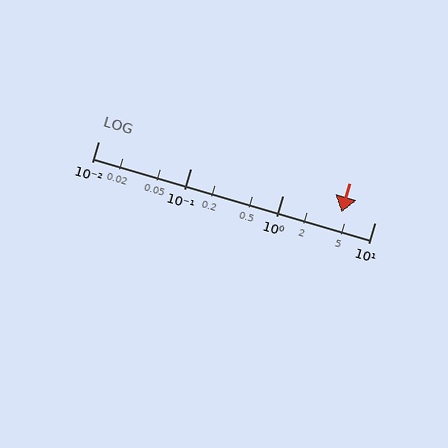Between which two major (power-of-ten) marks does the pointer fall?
The pointer is between 1 and 10.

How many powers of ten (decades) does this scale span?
The scale spans 3 decades, from 0.01 to 10.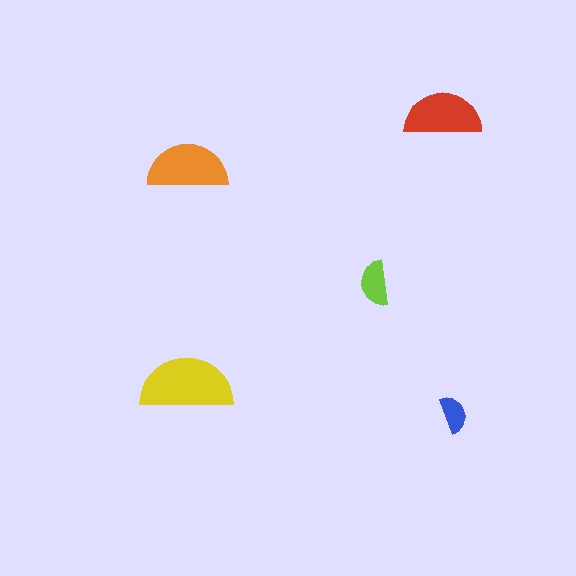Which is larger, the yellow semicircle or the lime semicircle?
The yellow one.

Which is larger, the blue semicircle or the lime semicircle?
The lime one.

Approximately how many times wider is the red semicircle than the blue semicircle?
About 2 times wider.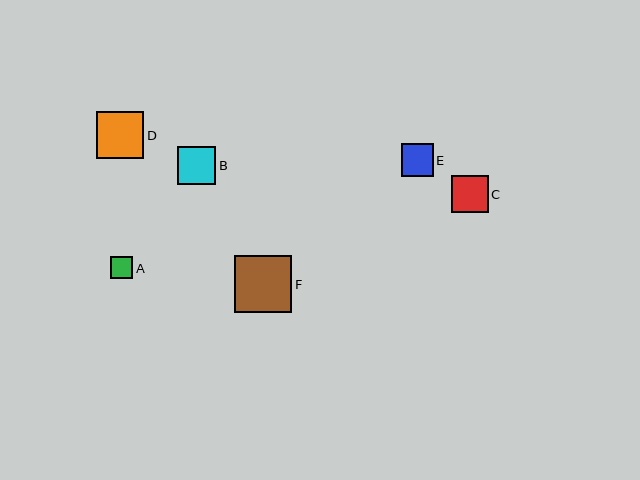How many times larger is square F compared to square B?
Square F is approximately 1.5 times the size of square B.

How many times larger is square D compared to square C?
Square D is approximately 1.3 times the size of square C.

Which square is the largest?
Square F is the largest with a size of approximately 57 pixels.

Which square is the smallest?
Square A is the smallest with a size of approximately 22 pixels.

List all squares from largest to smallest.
From largest to smallest: F, D, B, C, E, A.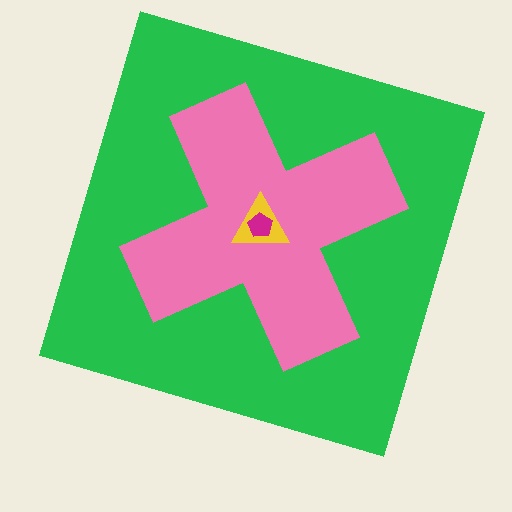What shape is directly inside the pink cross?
The yellow triangle.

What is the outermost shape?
The green square.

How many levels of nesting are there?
4.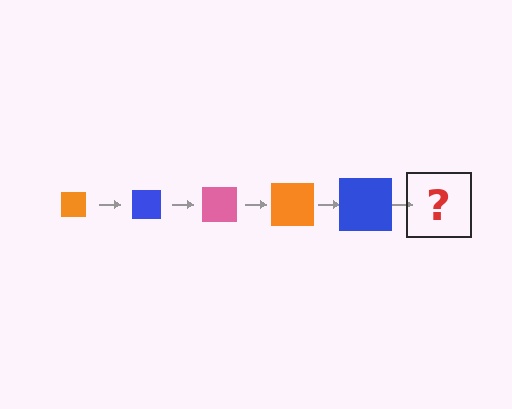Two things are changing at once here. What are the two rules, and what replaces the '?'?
The two rules are that the square grows larger each step and the color cycles through orange, blue, and pink. The '?' should be a pink square, larger than the previous one.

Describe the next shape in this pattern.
It should be a pink square, larger than the previous one.